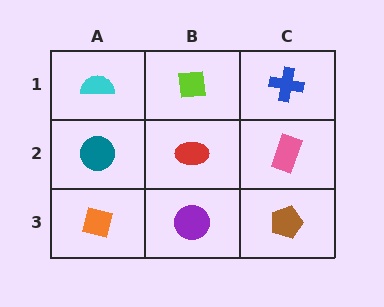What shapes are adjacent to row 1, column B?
A red ellipse (row 2, column B), a cyan semicircle (row 1, column A), a blue cross (row 1, column C).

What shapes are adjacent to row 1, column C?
A pink rectangle (row 2, column C), a lime square (row 1, column B).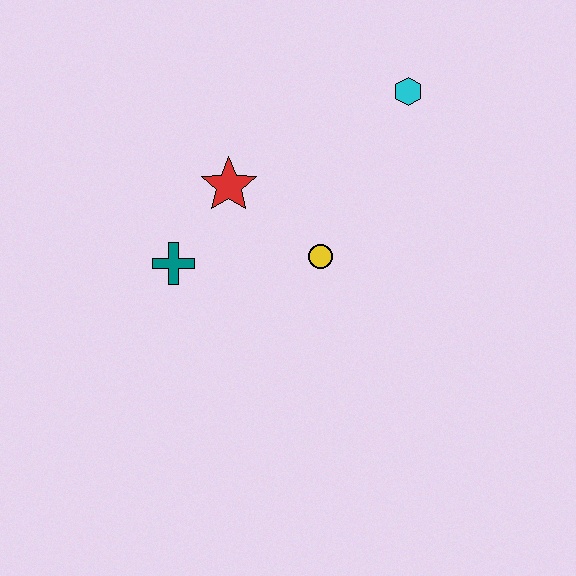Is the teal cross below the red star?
Yes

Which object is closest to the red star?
The teal cross is closest to the red star.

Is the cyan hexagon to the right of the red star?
Yes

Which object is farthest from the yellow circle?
The cyan hexagon is farthest from the yellow circle.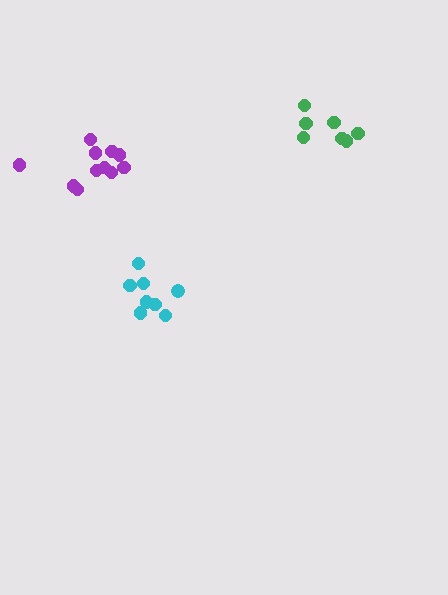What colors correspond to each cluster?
The clusters are colored: purple, green, cyan.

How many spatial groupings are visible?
There are 3 spatial groupings.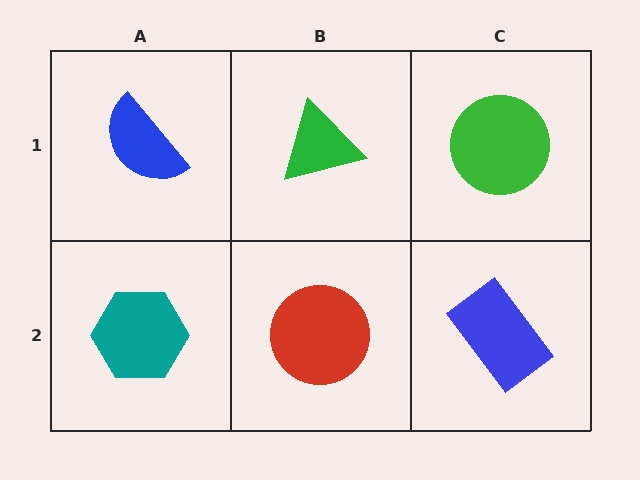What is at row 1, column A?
A blue semicircle.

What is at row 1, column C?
A green circle.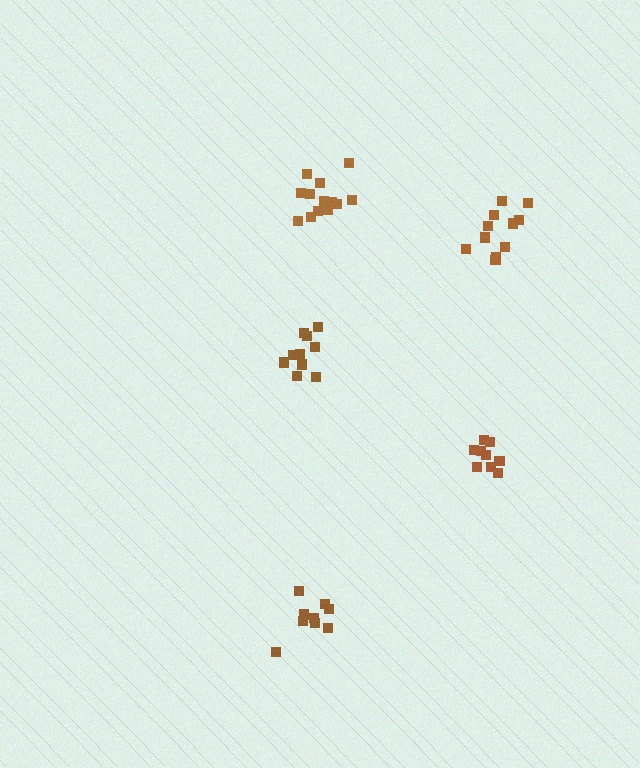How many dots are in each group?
Group 1: 9 dots, Group 2: 10 dots, Group 3: 11 dots, Group 4: 9 dots, Group 5: 13 dots (52 total).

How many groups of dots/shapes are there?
There are 5 groups.